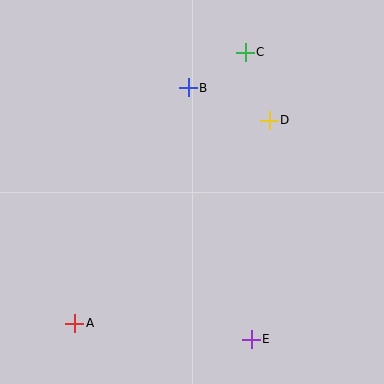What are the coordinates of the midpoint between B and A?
The midpoint between B and A is at (132, 205).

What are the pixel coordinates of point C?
Point C is at (245, 52).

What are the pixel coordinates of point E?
Point E is at (251, 339).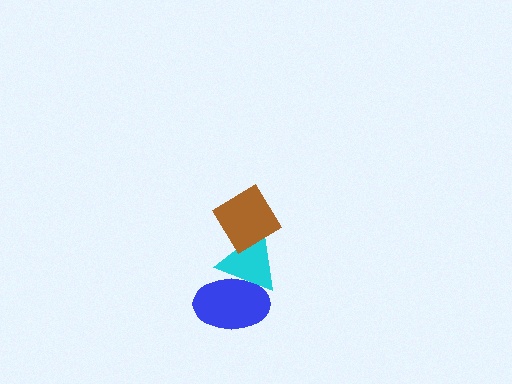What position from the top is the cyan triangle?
The cyan triangle is 2nd from the top.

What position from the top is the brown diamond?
The brown diamond is 1st from the top.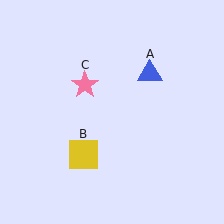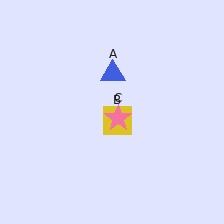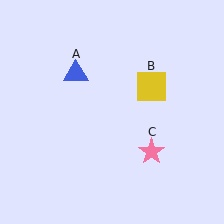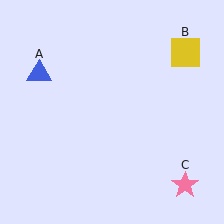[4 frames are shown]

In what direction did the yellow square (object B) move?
The yellow square (object B) moved up and to the right.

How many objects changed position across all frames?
3 objects changed position: blue triangle (object A), yellow square (object B), pink star (object C).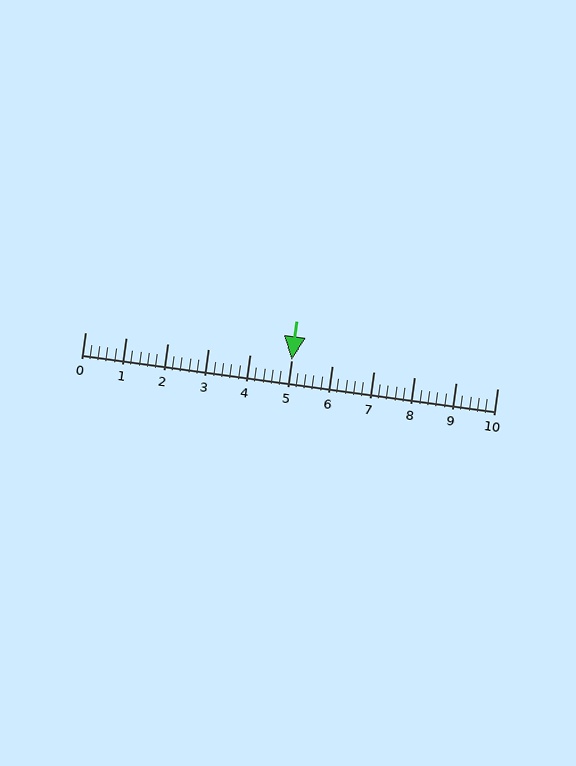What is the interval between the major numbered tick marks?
The major tick marks are spaced 1 units apart.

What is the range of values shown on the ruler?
The ruler shows values from 0 to 10.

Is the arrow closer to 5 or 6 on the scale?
The arrow is closer to 5.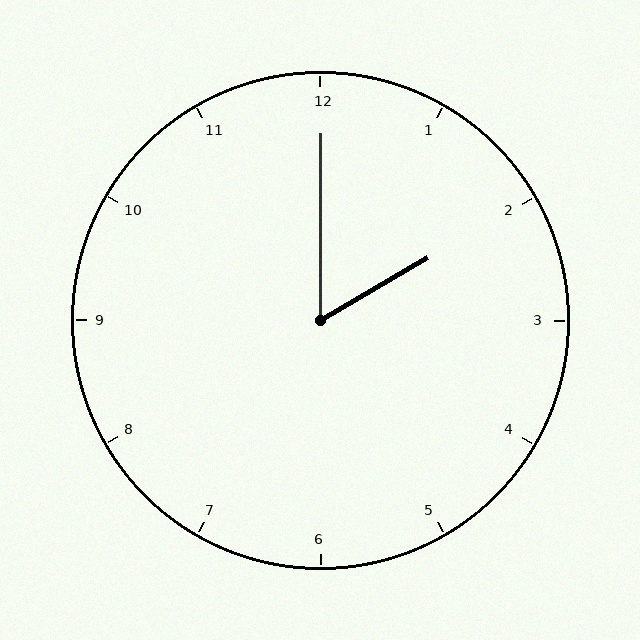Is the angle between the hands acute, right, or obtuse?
It is acute.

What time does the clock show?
2:00.